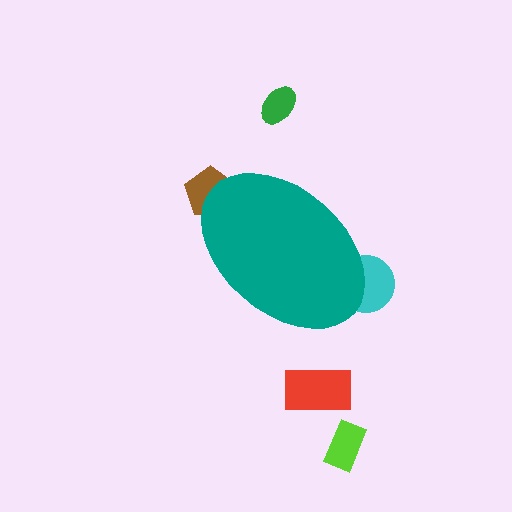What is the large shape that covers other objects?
A teal ellipse.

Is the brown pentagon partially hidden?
Yes, the brown pentagon is partially hidden behind the teal ellipse.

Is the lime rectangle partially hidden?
No, the lime rectangle is fully visible.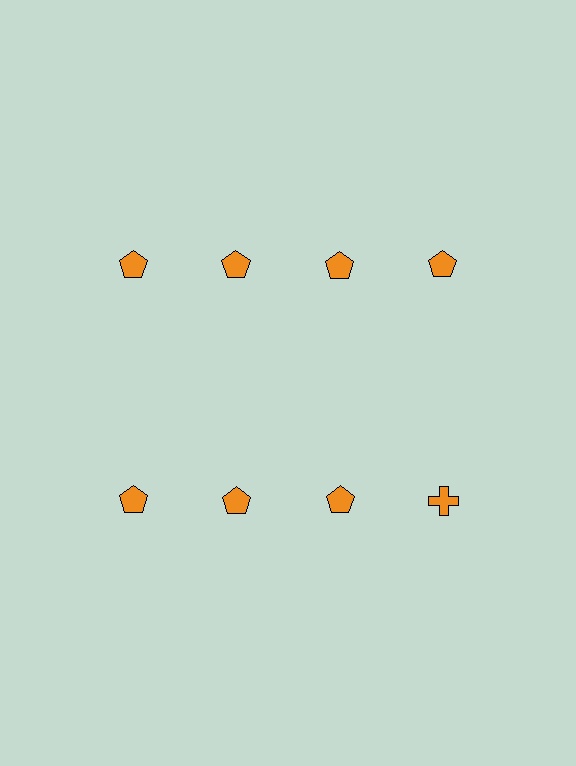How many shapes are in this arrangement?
There are 8 shapes arranged in a grid pattern.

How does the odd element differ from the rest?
It has a different shape: cross instead of pentagon.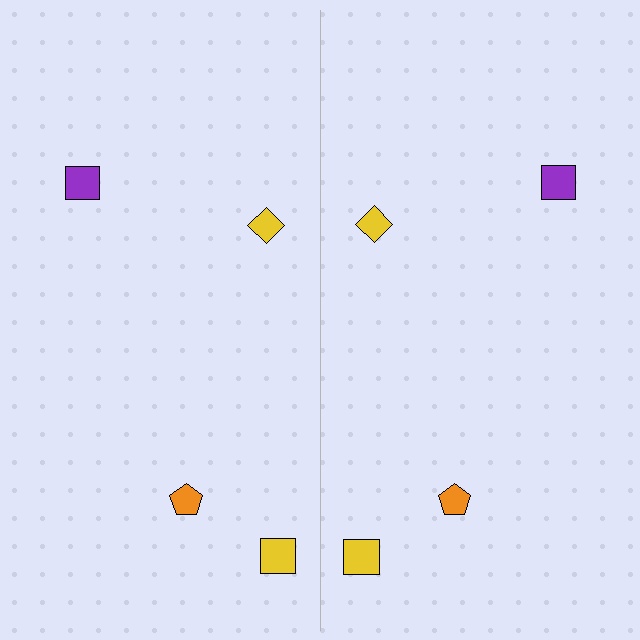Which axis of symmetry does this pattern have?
The pattern has a vertical axis of symmetry running through the center of the image.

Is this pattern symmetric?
Yes, this pattern has bilateral (reflection) symmetry.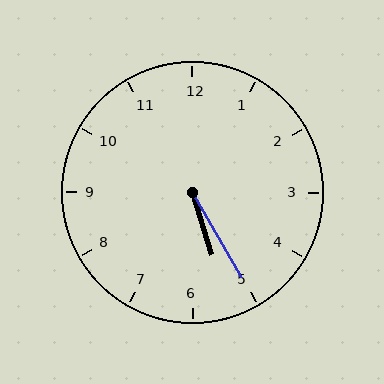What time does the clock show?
5:25.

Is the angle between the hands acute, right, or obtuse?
It is acute.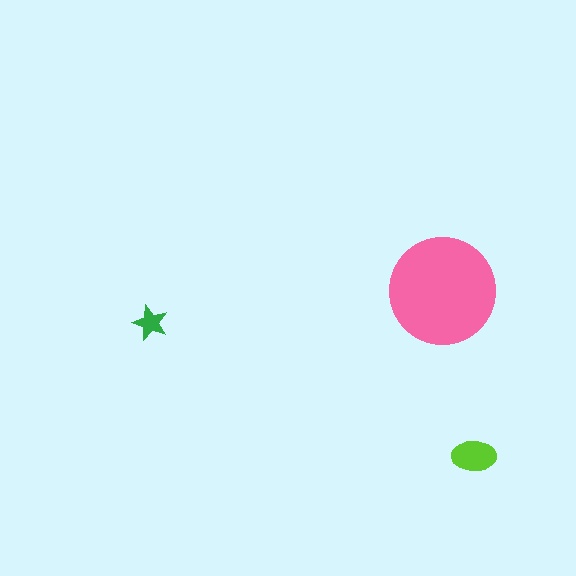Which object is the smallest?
The green star.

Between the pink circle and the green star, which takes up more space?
The pink circle.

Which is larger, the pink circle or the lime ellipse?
The pink circle.